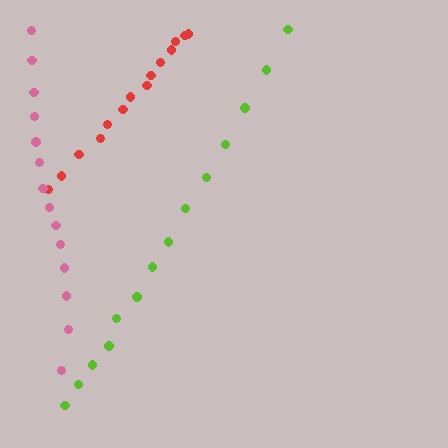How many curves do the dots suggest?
There are 3 distinct paths.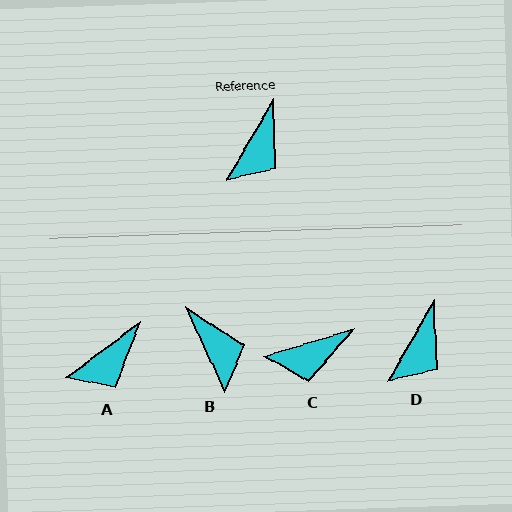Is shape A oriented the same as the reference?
No, it is off by about 23 degrees.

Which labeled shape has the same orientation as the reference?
D.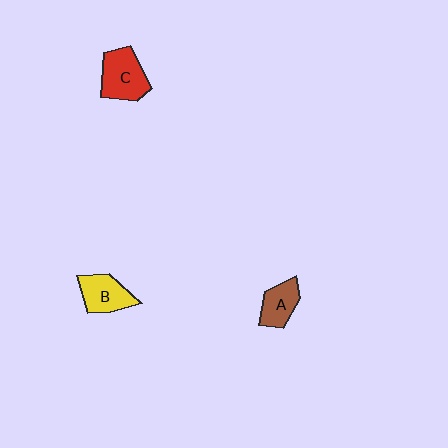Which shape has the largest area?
Shape C (red).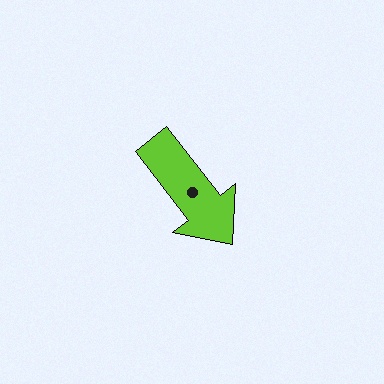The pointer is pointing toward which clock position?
Roughly 5 o'clock.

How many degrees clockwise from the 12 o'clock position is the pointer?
Approximately 142 degrees.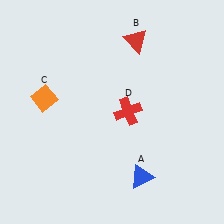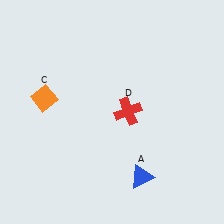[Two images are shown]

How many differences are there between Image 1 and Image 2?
There is 1 difference between the two images.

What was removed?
The red triangle (B) was removed in Image 2.